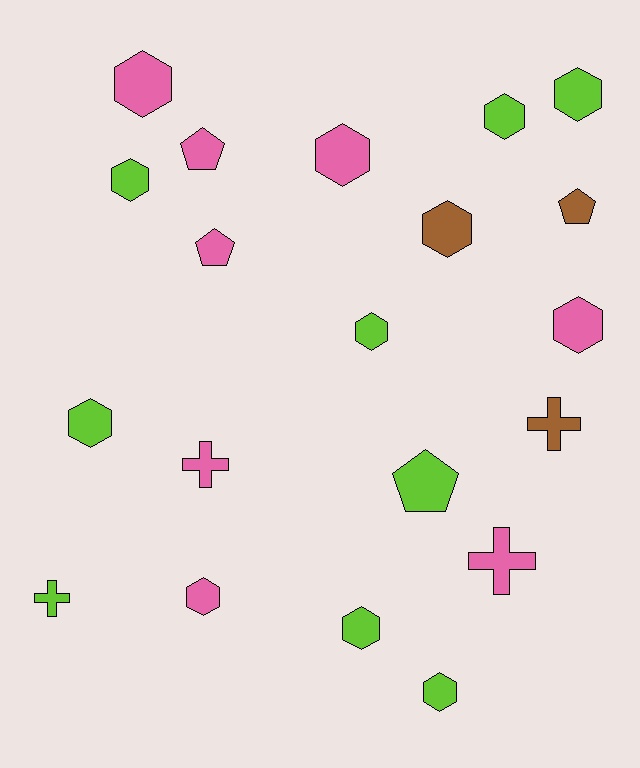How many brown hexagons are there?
There is 1 brown hexagon.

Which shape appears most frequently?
Hexagon, with 12 objects.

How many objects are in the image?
There are 20 objects.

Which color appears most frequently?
Lime, with 9 objects.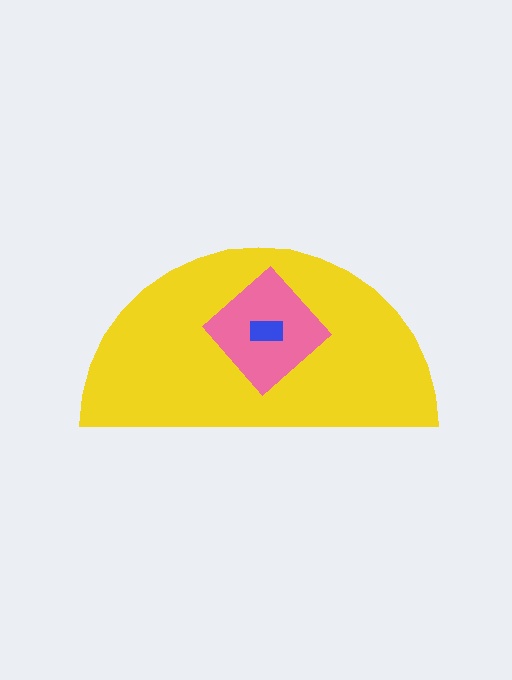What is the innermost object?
The blue rectangle.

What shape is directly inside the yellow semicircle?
The pink diamond.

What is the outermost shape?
The yellow semicircle.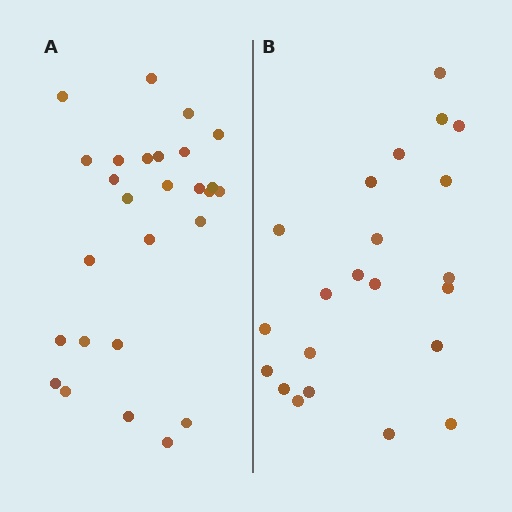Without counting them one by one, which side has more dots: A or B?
Region A (the left region) has more dots.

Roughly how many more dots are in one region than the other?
Region A has about 5 more dots than region B.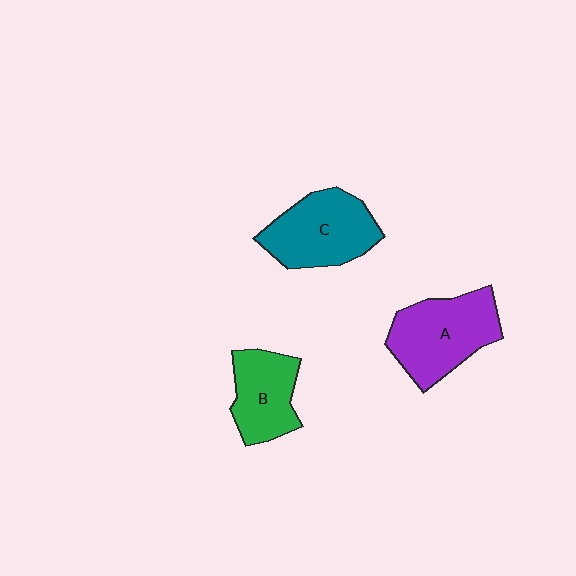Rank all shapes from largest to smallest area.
From largest to smallest: A (purple), C (teal), B (green).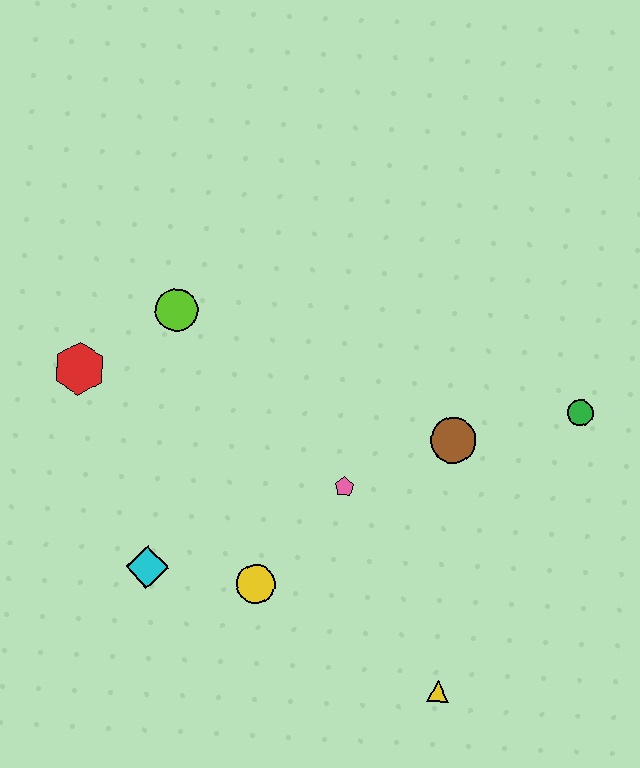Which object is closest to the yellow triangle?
The yellow circle is closest to the yellow triangle.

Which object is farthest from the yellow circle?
The green circle is farthest from the yellow circle.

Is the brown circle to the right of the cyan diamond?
Yes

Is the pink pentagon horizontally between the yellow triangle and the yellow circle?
Yes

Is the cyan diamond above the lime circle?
No